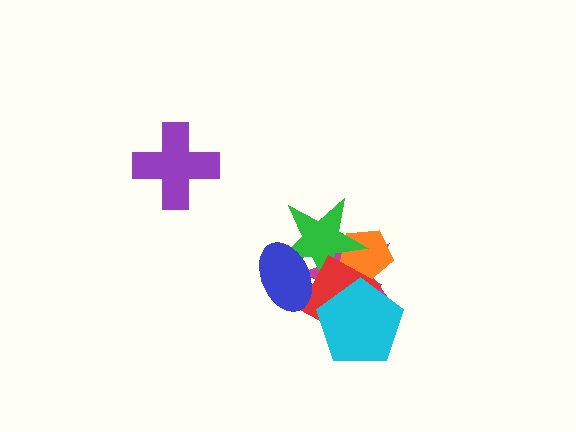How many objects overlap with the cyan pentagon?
2 objects overlap with the cyan pentagon.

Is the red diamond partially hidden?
Yes, it is partially covered by another shape.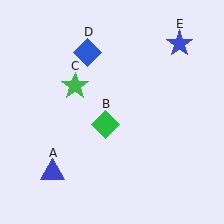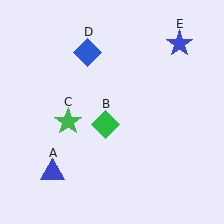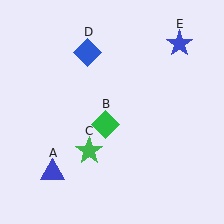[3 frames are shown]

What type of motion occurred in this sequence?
The green star (object C) rotated counterclockwise around the center of the scene.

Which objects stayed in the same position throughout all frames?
Blue triangle (object A) and green diamond (object B) and blue diamond (object D) and blue star (object E) remained stationary.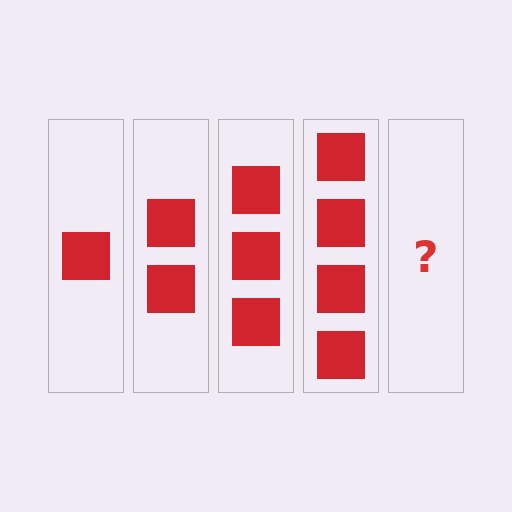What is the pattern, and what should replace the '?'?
The pattern is that each step adds one more square. The '?' should be 5 squares.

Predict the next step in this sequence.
The next step is 5 squares.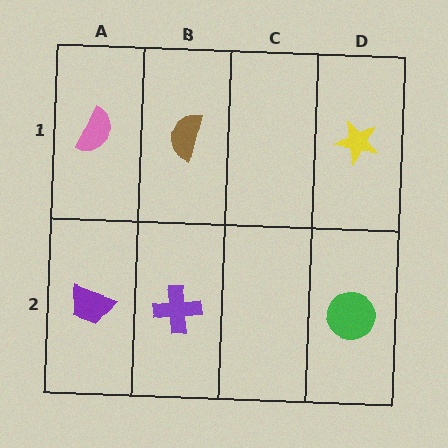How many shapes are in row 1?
3 shapes.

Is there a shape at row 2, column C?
No, that cell is empty.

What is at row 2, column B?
A purple cross.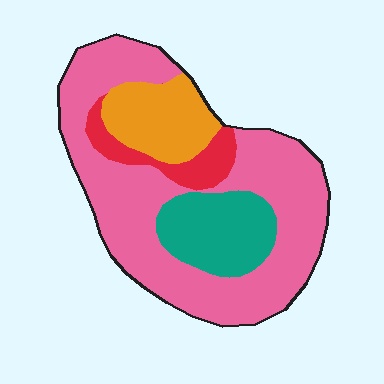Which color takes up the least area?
Red, at roughly 10%.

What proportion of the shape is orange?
Orange covers about 15% of the shape.